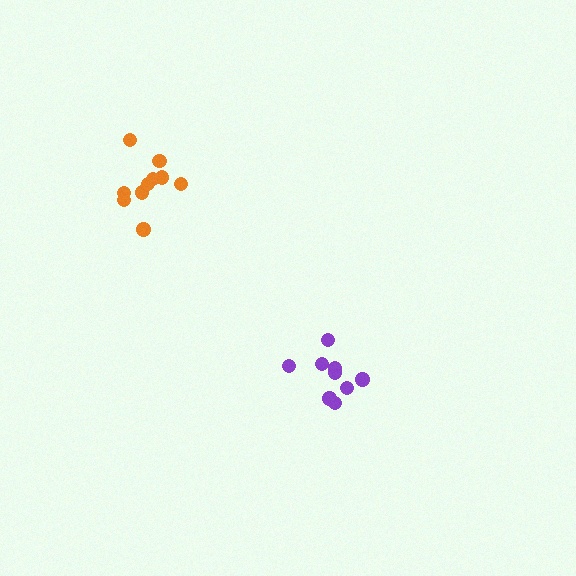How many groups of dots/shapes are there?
There are 2 groups.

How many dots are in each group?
Group 1: 10 dots, Group 2: 9 dots (19 total).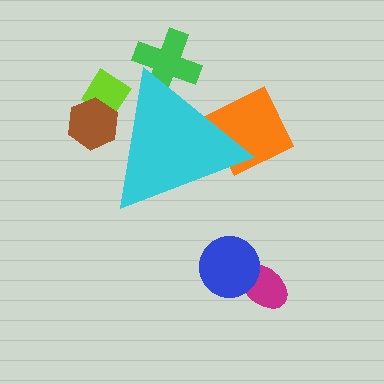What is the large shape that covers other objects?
A cyan triangle.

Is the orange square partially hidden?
Yes, the orange square is partially hidden behind the cyan triangle.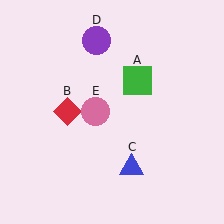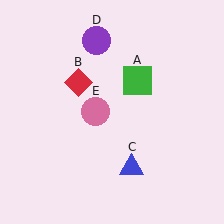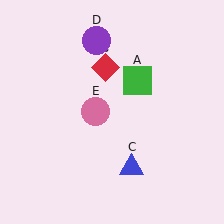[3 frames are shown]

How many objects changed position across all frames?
1 object changed position: red diamond (object B).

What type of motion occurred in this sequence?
The red diamond (object B) rotated clockwise around the center of the scene.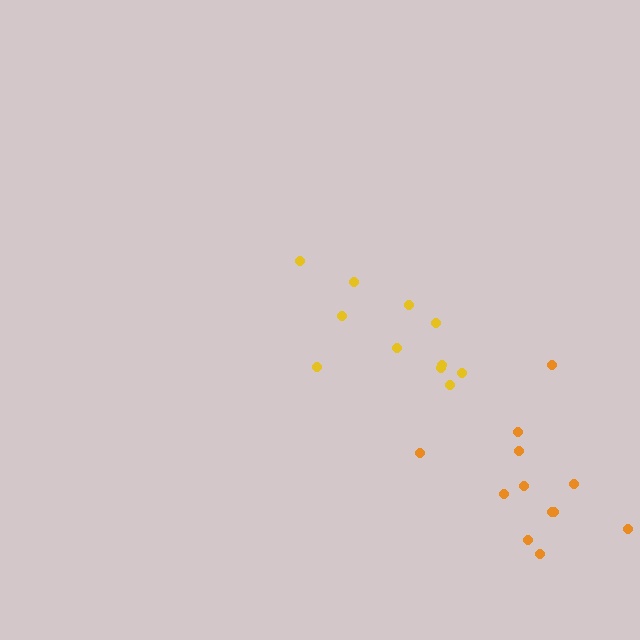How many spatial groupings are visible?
There are 2 spatial groupings.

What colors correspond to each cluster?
The clusters are colored: orange, yellow.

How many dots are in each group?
Group 1: 12 dots, Group 2: 11 dots (23 total).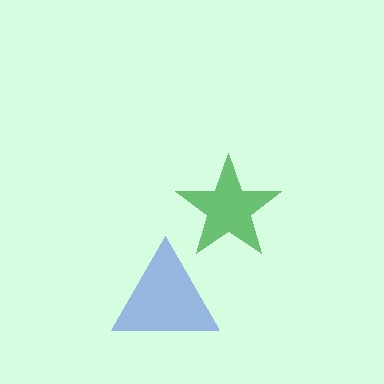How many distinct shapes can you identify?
There are 2 distinct shapes: a green star, a blue triangle.